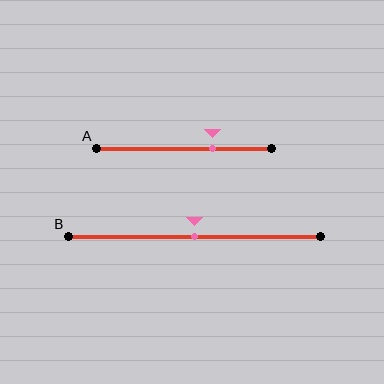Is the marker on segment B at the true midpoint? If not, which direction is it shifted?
Yes, the marker on segment B is at the true midpoint.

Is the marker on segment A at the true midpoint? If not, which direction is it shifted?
No, the marker on segment A is shifted to the right by about 16% of the segment length.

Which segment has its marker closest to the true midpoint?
Segment B has its marker closest to the true midpoint.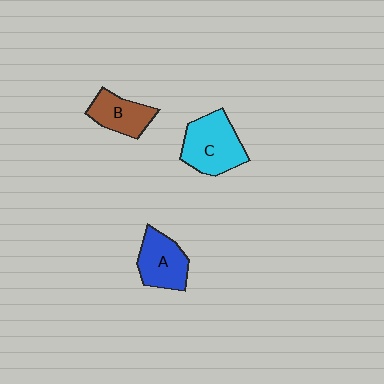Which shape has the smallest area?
Shape B (brown).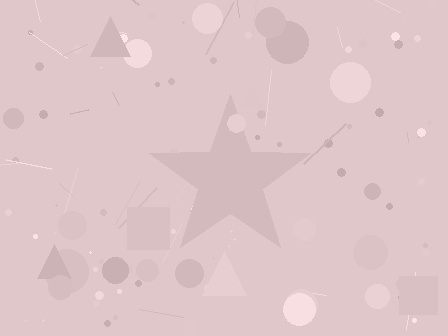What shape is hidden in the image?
A star is hidden in the image.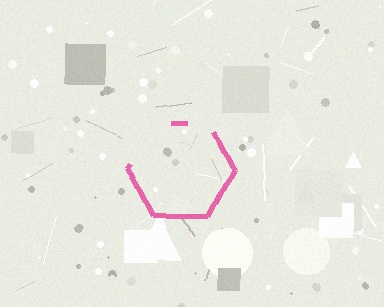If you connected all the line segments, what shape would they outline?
They would outline a hexagon.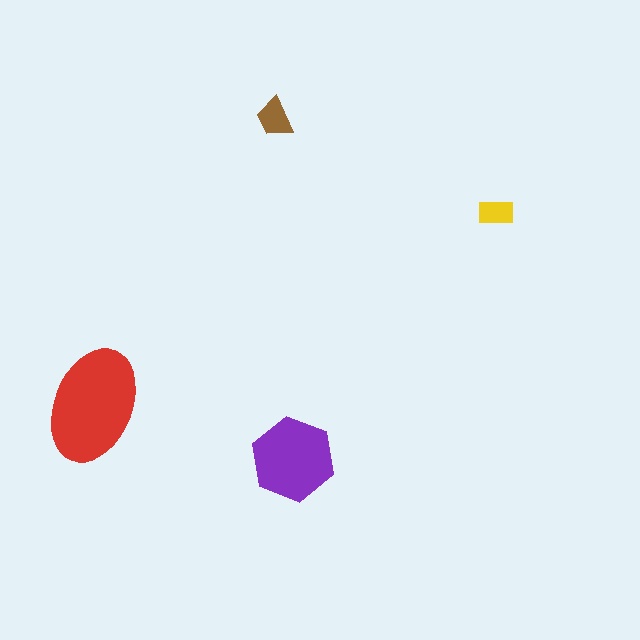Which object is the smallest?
The yellow rectangle.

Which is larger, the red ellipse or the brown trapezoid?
The red ellipse.